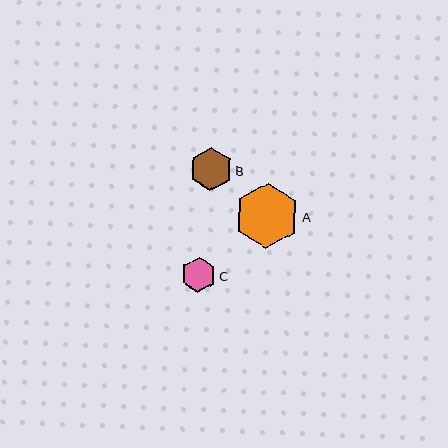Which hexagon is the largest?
Hexagon A is the largest with a size of approximately 65 pixels.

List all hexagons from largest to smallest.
From largest to smallest: A, B, C.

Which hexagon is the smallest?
Hexagon C is the smallest with a size of approximately 35 pixels.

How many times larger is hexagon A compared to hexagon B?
Hexagon A is approximately 1.5 times the size of hexagon B.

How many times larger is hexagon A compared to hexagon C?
Hexagon A is approximately 1.8 times the size of hexagon C.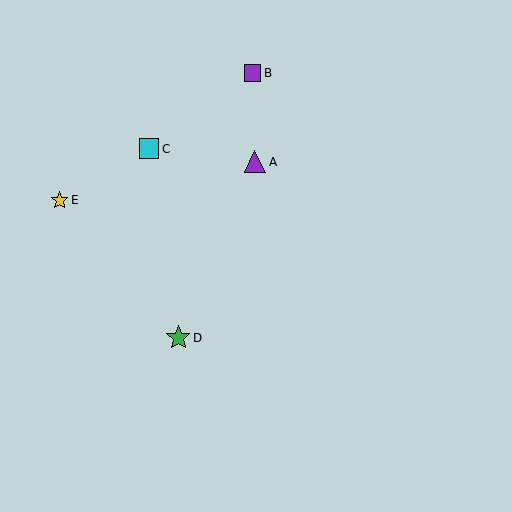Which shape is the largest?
The green star (labeled D) is the largest.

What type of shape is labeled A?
Shape A is a purple triangle.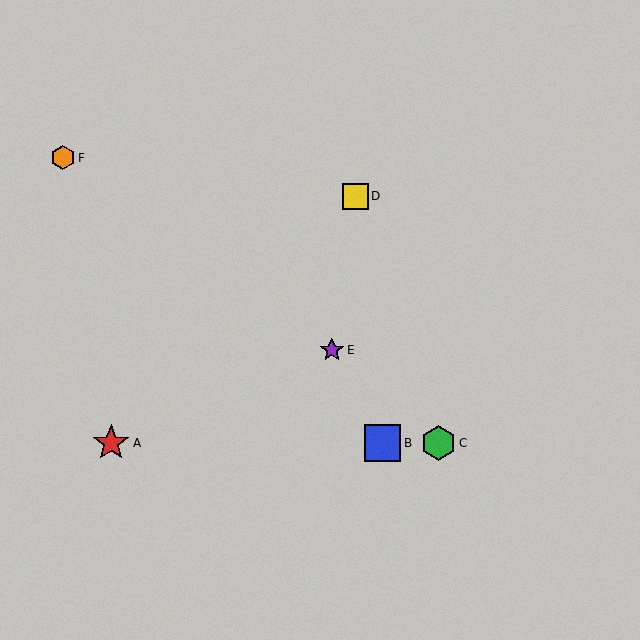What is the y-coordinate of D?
Object D is at y≈196.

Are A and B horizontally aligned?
Yes, both are at y≈443.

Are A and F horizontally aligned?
No, A is at y≈443 and F is at y≈158.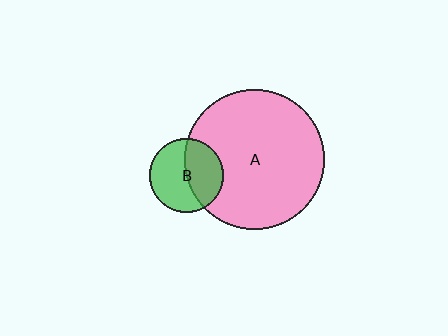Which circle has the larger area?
Circle A (pink).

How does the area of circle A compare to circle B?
Approximately 3.6 times.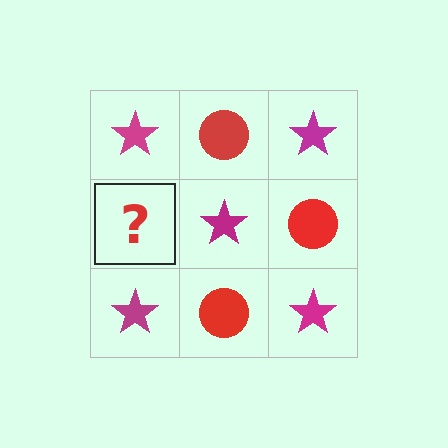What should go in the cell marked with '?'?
The missing cell should contain a red circle.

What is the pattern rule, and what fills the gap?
The rule is that it alternates magenta star and red circle in a checkerboard pattern. The gap should be filled with a red circle.